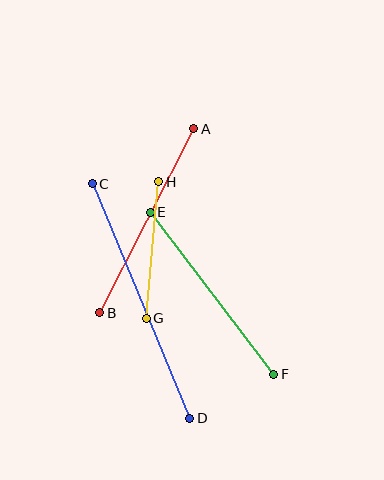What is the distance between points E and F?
The distance is approximately 204 pixels.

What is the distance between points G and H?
The distance is approximately 137 pixels.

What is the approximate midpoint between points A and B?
The midpoint is at approximately (147, 221) pixels.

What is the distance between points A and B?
The distance is approximately 207 pixels.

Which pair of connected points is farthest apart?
Points C and D are farthest apart.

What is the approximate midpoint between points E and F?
The midpoint is at approximately (212, 293) pixels.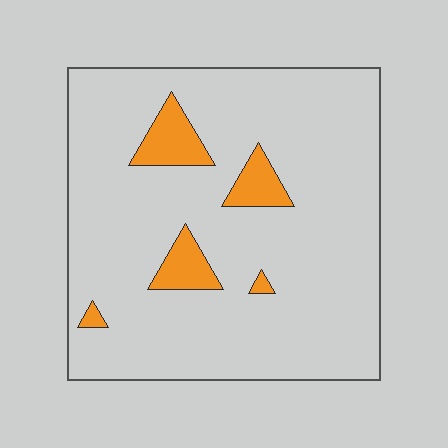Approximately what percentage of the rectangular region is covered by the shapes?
Approximately 10%.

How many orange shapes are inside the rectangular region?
5.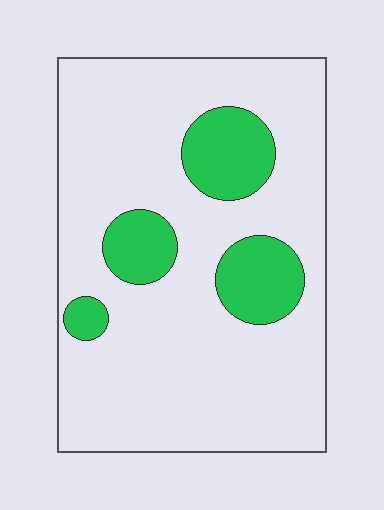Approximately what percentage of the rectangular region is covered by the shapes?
Approximately 20%.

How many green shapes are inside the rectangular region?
4.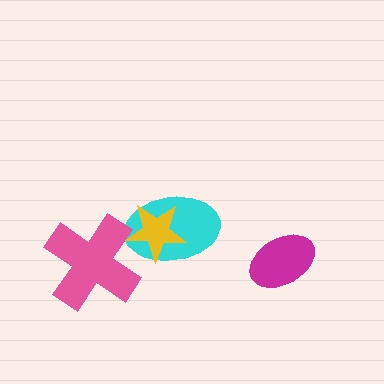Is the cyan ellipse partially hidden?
Yes, it is partially covered by another shape.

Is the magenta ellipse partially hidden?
No, no other shape covers it.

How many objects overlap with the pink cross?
2 objects overlap with the pink cross.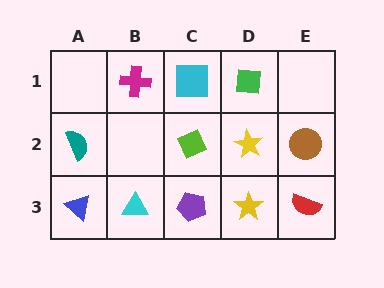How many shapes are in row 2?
4 shapes.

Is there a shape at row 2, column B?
No, that cell is empty.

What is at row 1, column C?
A cyan square.